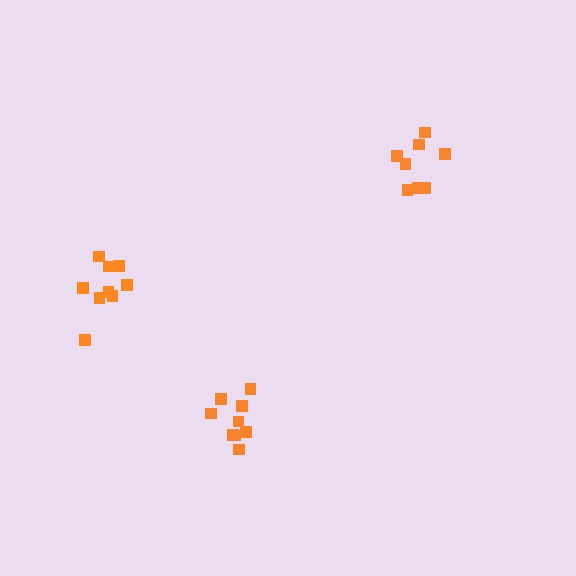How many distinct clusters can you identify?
There are 3 distinct clusters.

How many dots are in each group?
Group 1: 8 dots, Group 2: 9 dots, Group 3: 9 dots (26 total).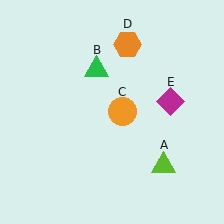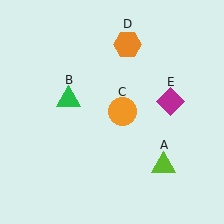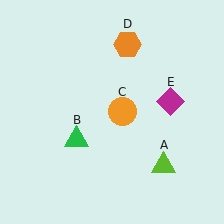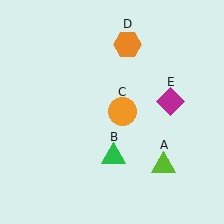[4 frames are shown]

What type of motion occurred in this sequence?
The green triangle (object B) rotated counterclockwise around the center of the scene.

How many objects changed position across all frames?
1 object changed position: green triangle (object B).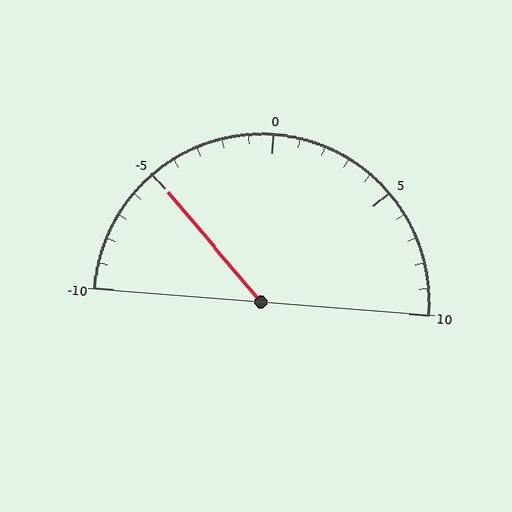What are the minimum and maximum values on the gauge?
The gauge ranges from -10 to 10.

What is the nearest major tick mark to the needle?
The nearest major tick mark is -5.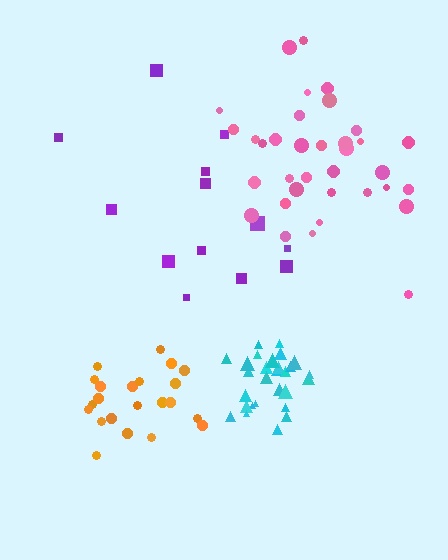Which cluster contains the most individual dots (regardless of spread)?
Pink (35).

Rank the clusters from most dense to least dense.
cyan, orange, pink, purple.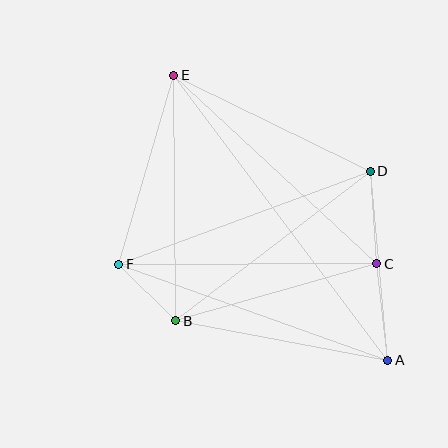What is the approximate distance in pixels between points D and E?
The distance between D and E is approximately 218 pixels.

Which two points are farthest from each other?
Points A and E are farthest from each other.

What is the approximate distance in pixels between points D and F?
The distance between D and F is approximately 268 pixels.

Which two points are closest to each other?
Points B and F are closest to each other.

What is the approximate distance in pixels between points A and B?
The distance between A and B is approximately 216 pixels.